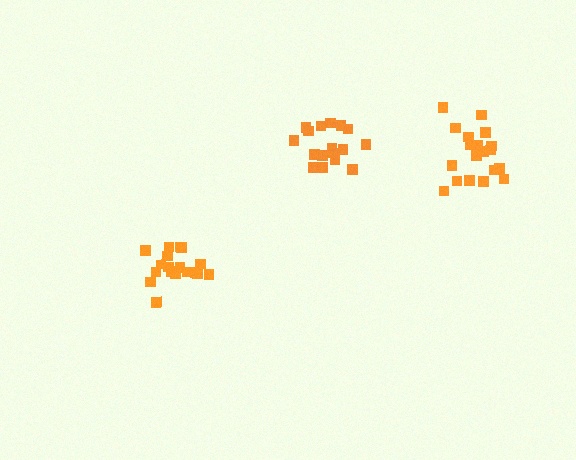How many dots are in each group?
Group 1: 18 dots, Group 2: 19 dots, Group 3: 17 dots (54 total).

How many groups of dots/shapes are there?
There are 3 groups.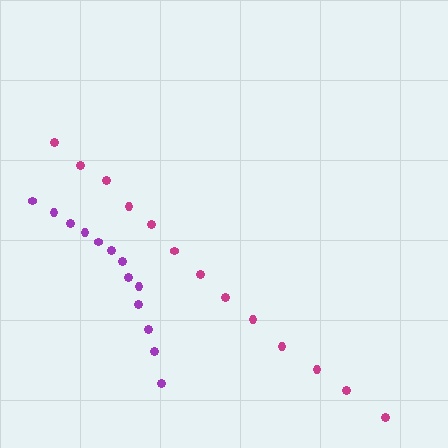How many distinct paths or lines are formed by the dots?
There are 2 distinct paths.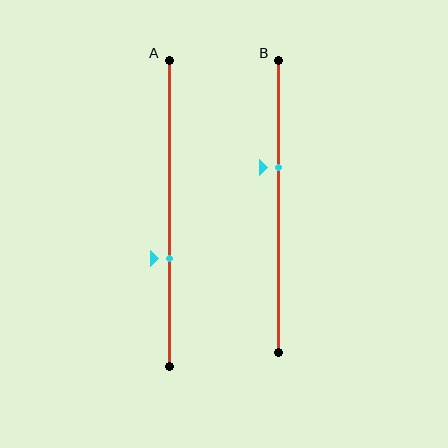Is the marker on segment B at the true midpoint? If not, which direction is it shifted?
No, the marker on segment B is shifted upward by about 13% of the segment length.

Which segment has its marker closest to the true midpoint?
Segment B has its marker closest to the true midpoint.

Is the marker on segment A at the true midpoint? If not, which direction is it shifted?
No, the marker on segment A is shifted downward by about 15% of the segment length.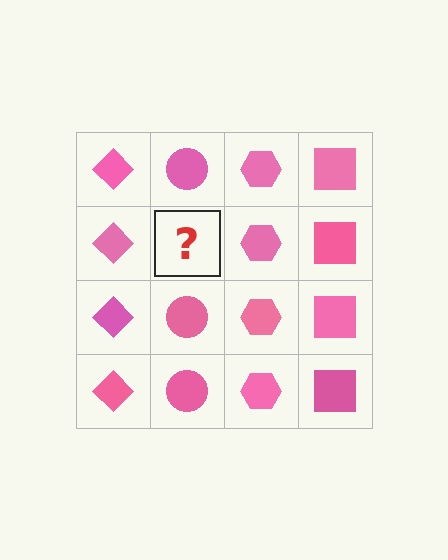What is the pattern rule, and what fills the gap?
The rule is that each column has a consistent shape. The gap should be filled with a pink circle.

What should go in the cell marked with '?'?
The missing cell should contain a pink circle.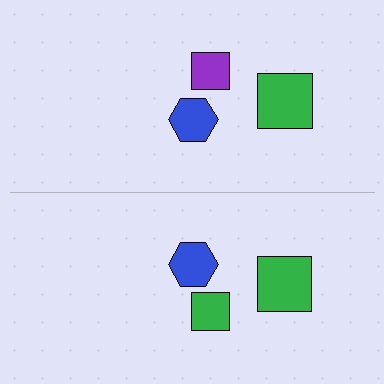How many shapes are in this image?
There are 6 shapes in this image.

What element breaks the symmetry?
The green square on the bottom side breaks the symmetry — its mirror counterpart is purple.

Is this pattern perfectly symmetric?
No, the pattern is not perfectly symmetric. The green square on the bottom side breaks the symmetry — its mirror counterpart is purple.